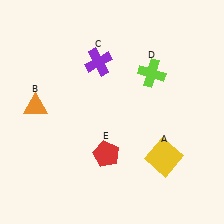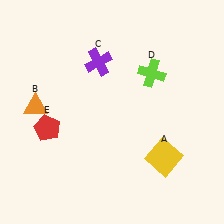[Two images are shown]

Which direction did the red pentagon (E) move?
The red pentagon (E) moved left.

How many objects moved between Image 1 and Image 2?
1 object moved between the two images.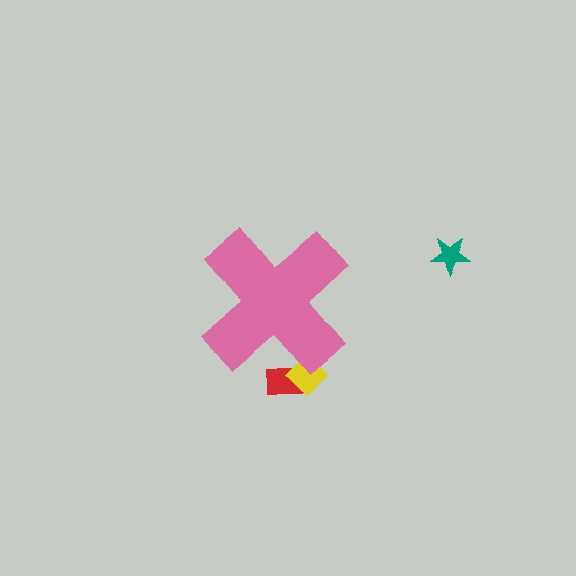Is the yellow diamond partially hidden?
Yes, the yellow diamond is partially hidden behind the pink cross.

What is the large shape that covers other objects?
A pink cross.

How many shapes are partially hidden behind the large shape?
2 shapes are partially hidden.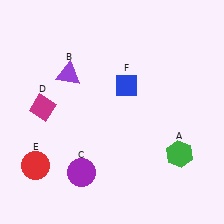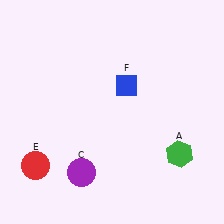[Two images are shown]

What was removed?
The purple triangle (B), the magenta diamond (D) were removed in Image 2.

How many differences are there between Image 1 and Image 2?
There are 2 differences between the two images.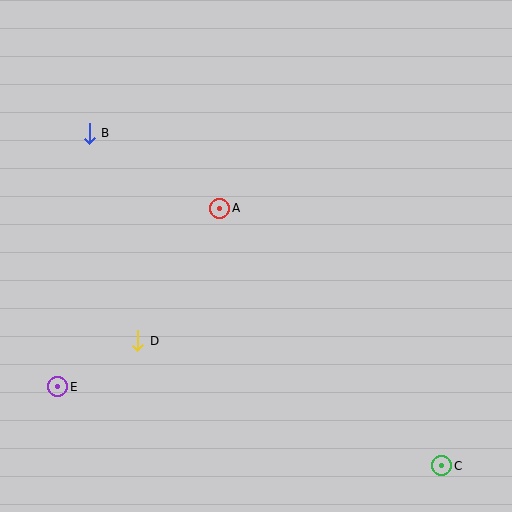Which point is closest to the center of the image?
Point A at (220, 208) is closest to the center.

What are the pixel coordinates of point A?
Point A is at (220, 208).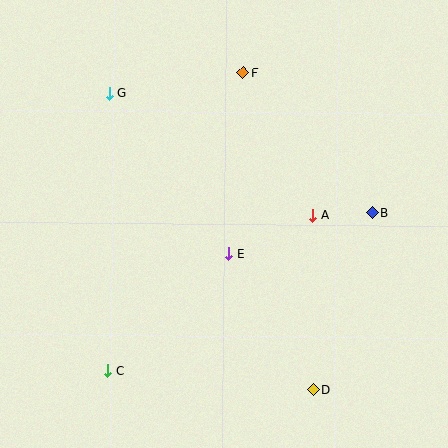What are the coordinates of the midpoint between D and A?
The midpoint between D and A is at (313, 302).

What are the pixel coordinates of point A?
Point A is at (313, 215).